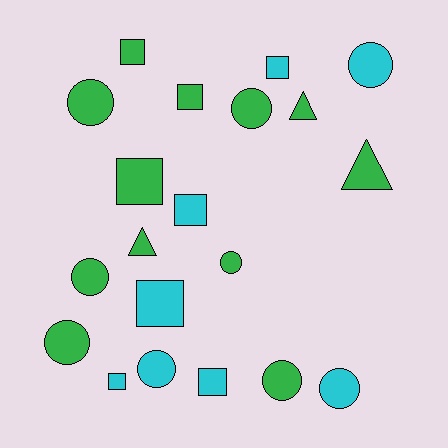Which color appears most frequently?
Green, with 12 objects.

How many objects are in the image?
There are 20 objects.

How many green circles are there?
There are 6 green circles.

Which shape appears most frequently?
Circle, with 9 objects.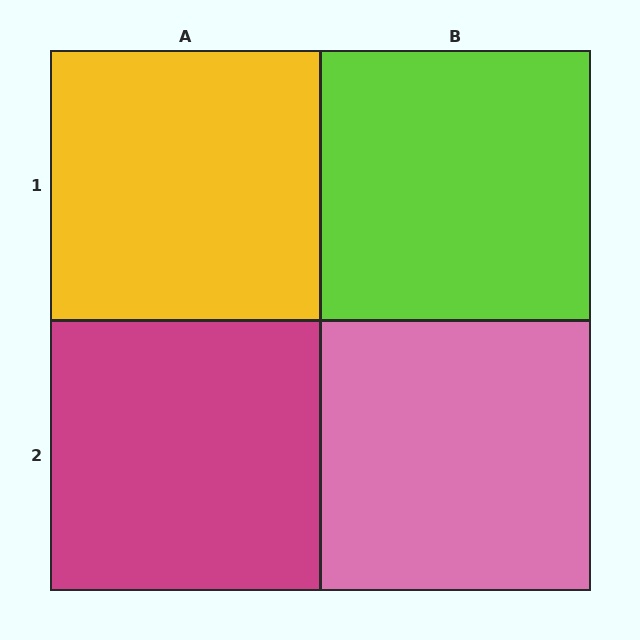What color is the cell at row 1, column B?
Lime.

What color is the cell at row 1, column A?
Yellow.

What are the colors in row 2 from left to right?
Magenta, pink.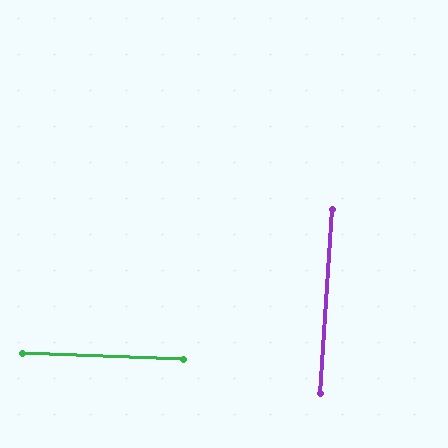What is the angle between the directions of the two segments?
Approximately 88 degrees.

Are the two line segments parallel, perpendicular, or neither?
Perpendicular — they meet at approximately 88°.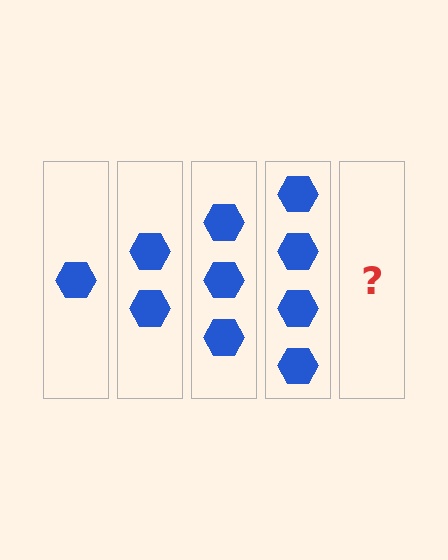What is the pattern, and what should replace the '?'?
The pattern is that each step adds one more hexagon. The '?' should be 5 hexagons.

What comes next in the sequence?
The next element should be 5 hexagons.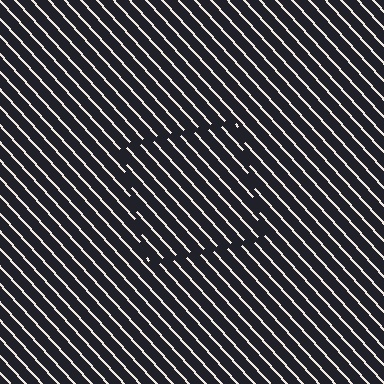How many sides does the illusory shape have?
4 sides — the line-ends trace a square.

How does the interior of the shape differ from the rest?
The interior of the shape contains the same grating, shifted by half a period — the contour is defined by the phase discontinuity where line-ends from the inner and outer gratings abut.